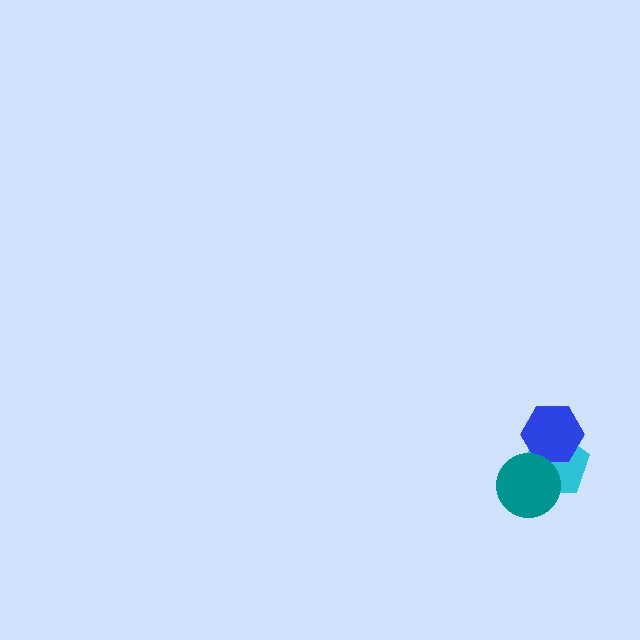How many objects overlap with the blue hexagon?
2 objects overlap with the blue hexagon.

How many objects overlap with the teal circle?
2 objects overlap with the teal circle.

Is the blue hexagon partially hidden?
Yes, it is partially covered by another shape.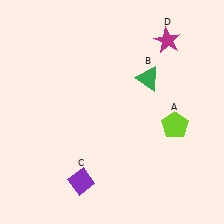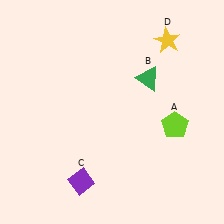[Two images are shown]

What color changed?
The star (D) changed from magenta in Image 1 to yellow in Image 2.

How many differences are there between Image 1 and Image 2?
There is 1 difference between the two images.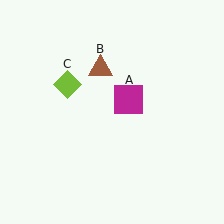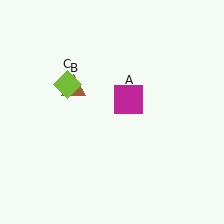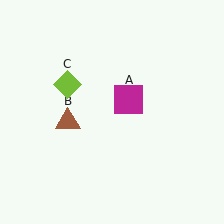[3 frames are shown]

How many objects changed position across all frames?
1 object changed position: brown triangle (object B).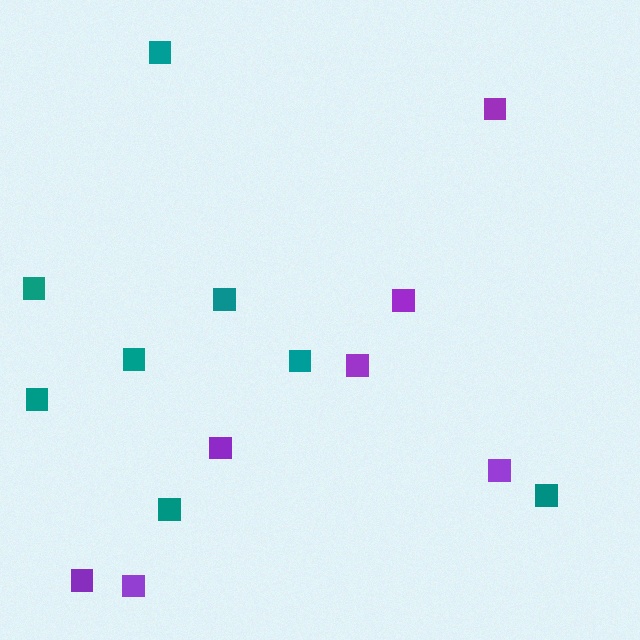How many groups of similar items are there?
There are 2 groups: one group of teal squares (8) and one group of purple squares (7).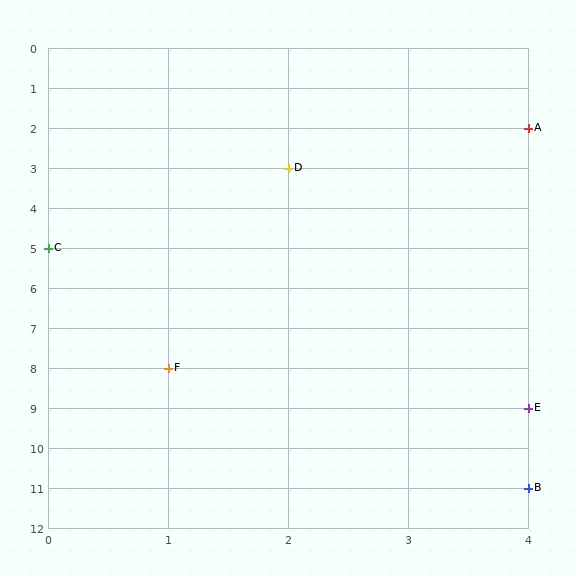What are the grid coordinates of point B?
Point B is at grid coordinates (4, 11).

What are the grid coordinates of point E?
Point E is at grid coordinates (4, 9).